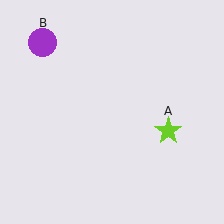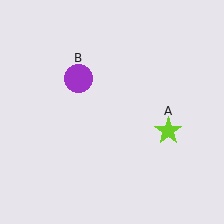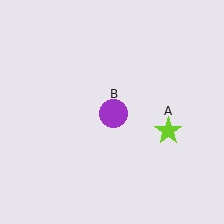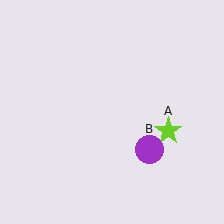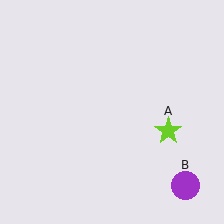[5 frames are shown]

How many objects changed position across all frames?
1 object changed position: purple circle (object B).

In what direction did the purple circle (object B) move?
The purple circle (object B) moved down and to the right.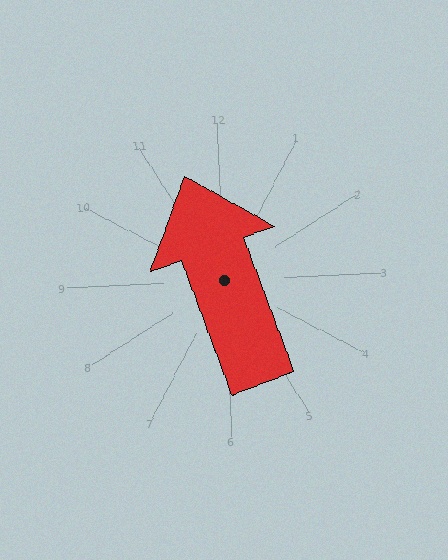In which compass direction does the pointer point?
North.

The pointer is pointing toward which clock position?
Roughly 11 o'clock.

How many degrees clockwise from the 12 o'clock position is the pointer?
Approximately 342 degrees.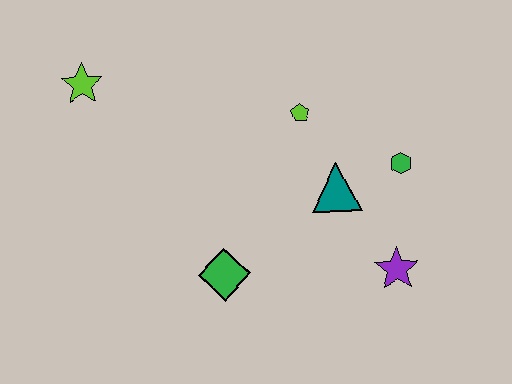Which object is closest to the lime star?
The lime pentagon is closest to the lime star.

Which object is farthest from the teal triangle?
The lime star is farthest from the teal triangle.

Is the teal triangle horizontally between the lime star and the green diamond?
No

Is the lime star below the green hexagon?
No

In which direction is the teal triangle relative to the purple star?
The teal triangle is above the purple star.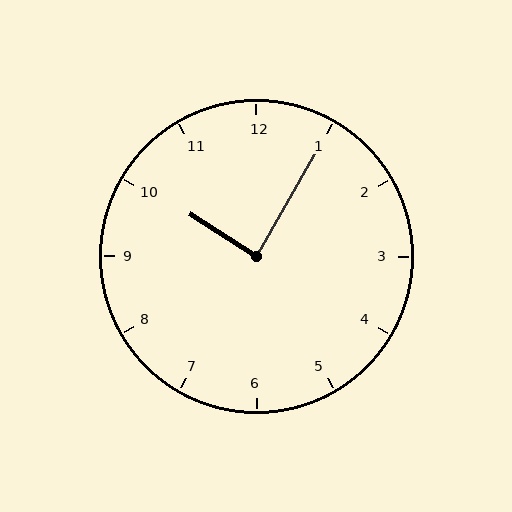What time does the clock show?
10:05.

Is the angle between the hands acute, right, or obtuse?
It is right.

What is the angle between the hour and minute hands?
Approximately 88 degrees.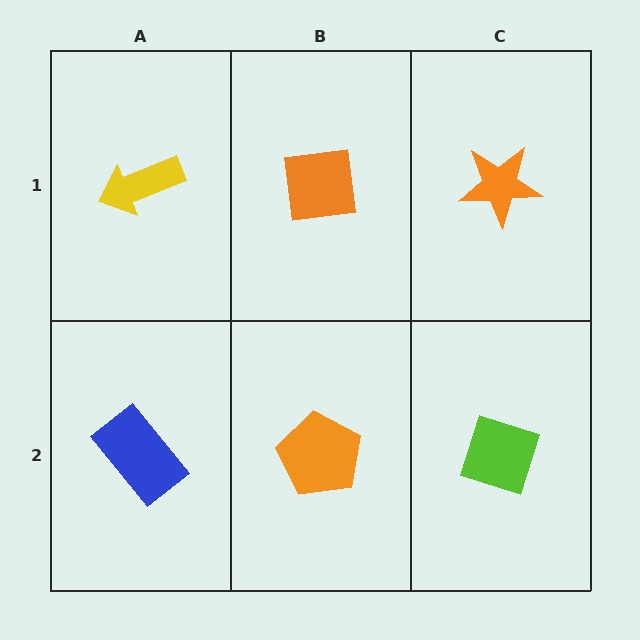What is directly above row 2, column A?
A yellow arrow.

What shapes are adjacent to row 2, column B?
An orange square (row 1, column B), a blue rectangle (row 2, column A), a lime diamond (row 2, column C).